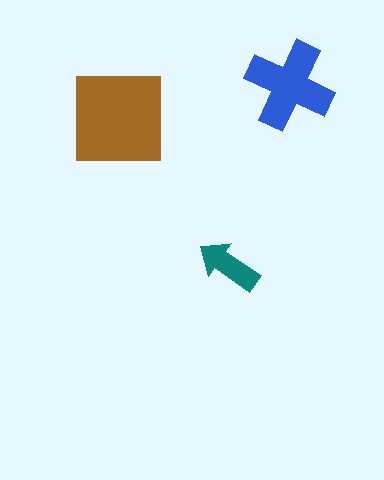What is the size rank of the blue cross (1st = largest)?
2nd.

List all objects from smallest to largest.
The teal arrow, the blue cross, the brown square.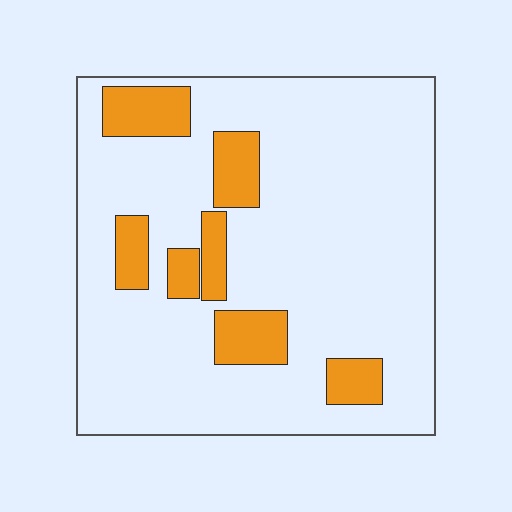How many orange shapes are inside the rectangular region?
7.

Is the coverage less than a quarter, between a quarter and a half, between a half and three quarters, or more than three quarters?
Less than a quarter.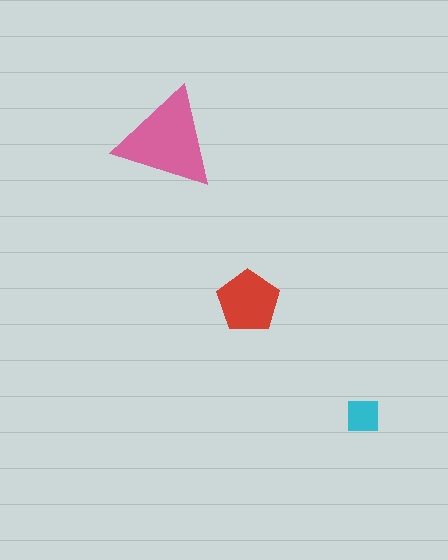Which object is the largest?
The pink triangle.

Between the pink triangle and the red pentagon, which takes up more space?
The pink triangle.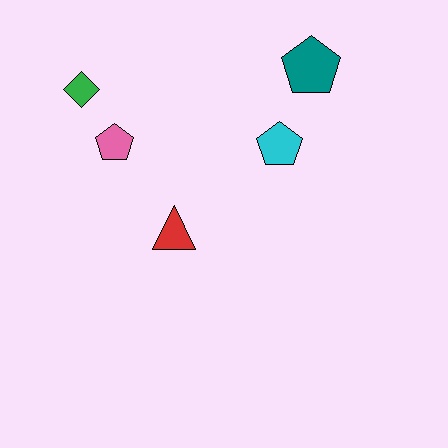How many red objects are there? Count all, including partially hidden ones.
There is 1 red object.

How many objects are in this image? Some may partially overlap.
There are 5 objects.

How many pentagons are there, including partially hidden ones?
There are 3 pentagons.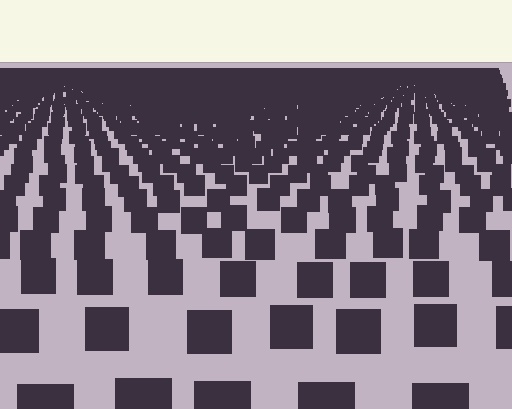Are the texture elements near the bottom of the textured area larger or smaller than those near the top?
Larger. Near the bottom, elements are closer to the viewer and appear at a bigger on-screen size.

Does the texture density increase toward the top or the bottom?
Density increases toward the top.